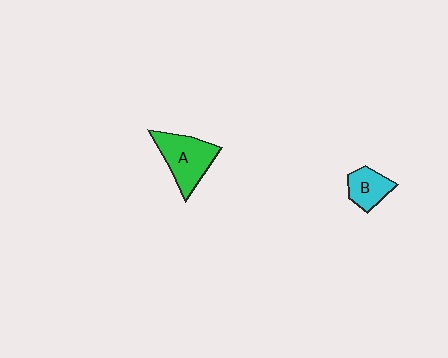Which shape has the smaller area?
Shape B (cyan).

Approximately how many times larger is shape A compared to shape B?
Approximately 1.6 times.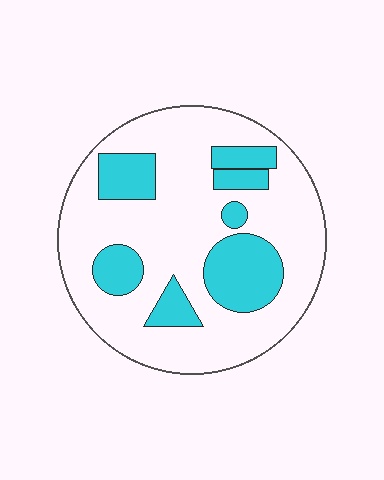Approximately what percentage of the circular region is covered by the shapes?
Approximately 25%.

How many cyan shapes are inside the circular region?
7.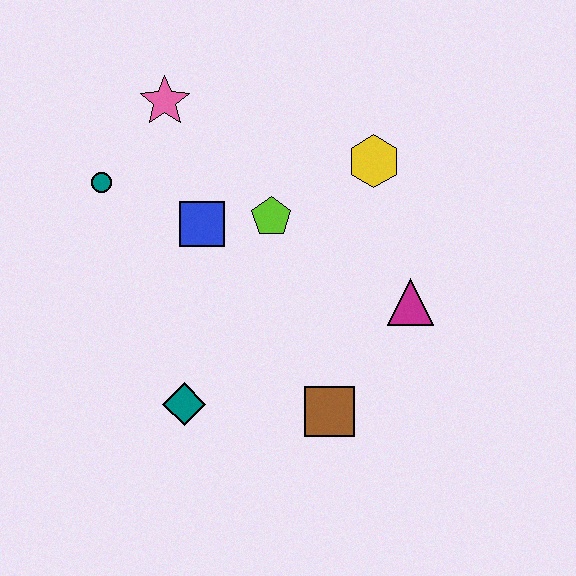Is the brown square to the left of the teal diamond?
No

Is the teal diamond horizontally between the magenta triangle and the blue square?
No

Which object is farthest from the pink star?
The brown square is farthest from the pink star.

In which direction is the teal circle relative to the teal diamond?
The teal circle is above the teal diamond.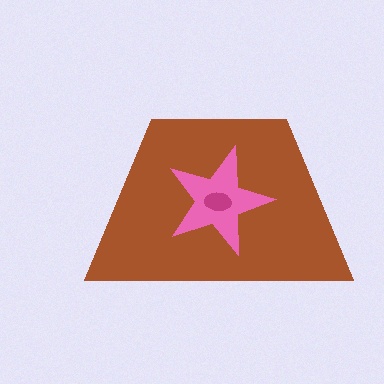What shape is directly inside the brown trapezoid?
The pink star.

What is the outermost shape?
The brown trapezoid.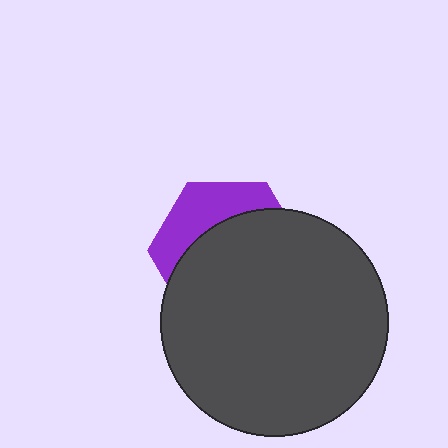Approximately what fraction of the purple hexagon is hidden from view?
Roughly 67% of the purple hexagon is hidden behind the dark gray circle.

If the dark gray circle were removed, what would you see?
You would see the complete purple hexagon.